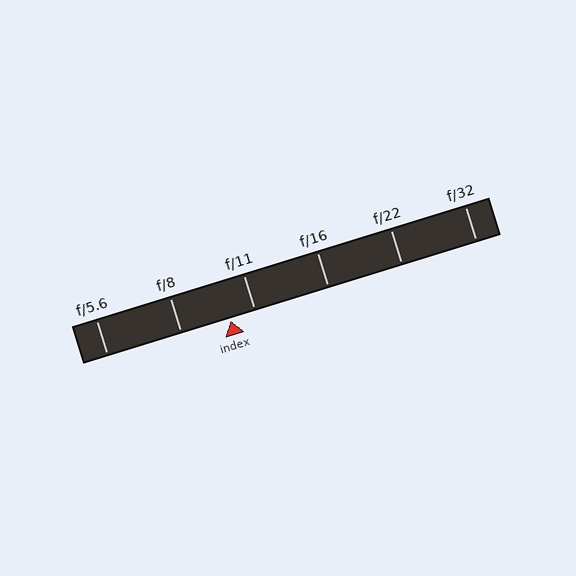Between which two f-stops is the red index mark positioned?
The index mark is between f/8 and f/11.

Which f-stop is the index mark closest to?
The index mark is closest to f/11.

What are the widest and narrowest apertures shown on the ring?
The widest aperture shown is f/5.6 and the narrowest is f/32.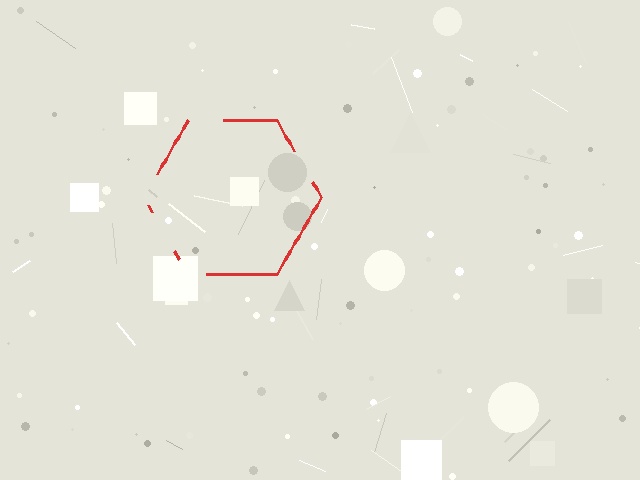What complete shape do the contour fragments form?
The contour fragments form a hexagon.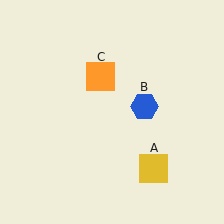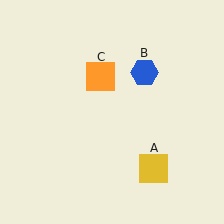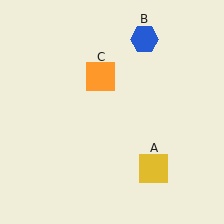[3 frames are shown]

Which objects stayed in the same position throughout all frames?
Yellow square (object A) and orange square (object C) remained stationary.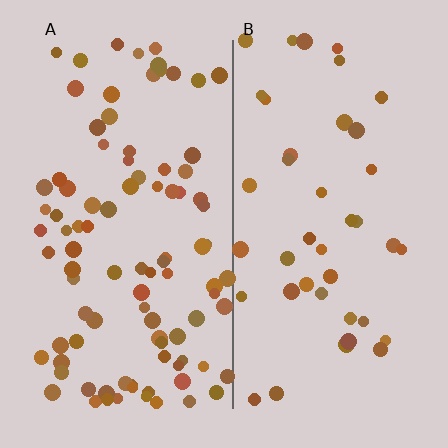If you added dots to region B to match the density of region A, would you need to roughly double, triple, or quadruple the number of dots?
Approximately double.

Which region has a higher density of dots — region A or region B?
A (the left).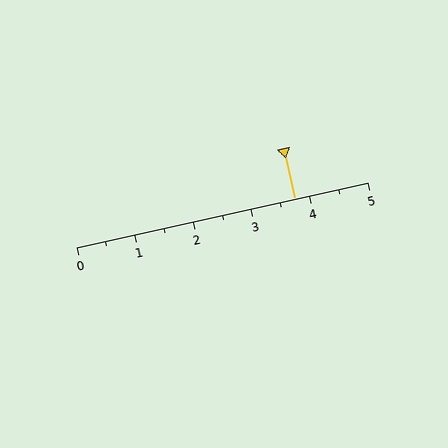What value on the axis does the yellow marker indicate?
The marker indicates approximately 3.8.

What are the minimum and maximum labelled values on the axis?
The axis runs from 0 to 5.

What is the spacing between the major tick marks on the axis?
The major ticks are spaced 1 apart.